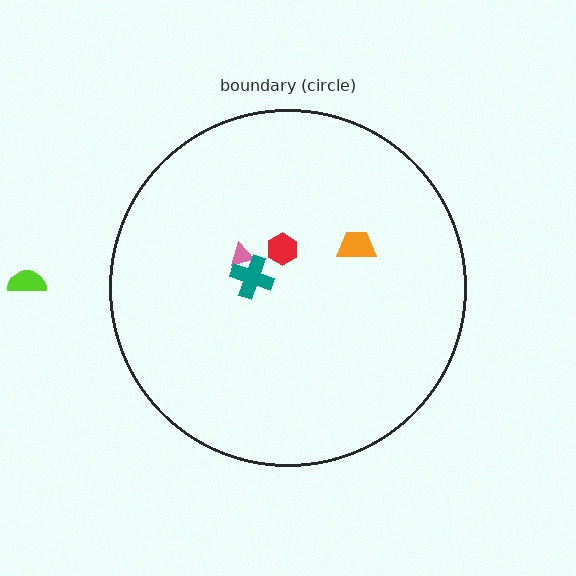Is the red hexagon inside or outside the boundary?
Inside.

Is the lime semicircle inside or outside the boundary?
Outside.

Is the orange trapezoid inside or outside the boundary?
Inside.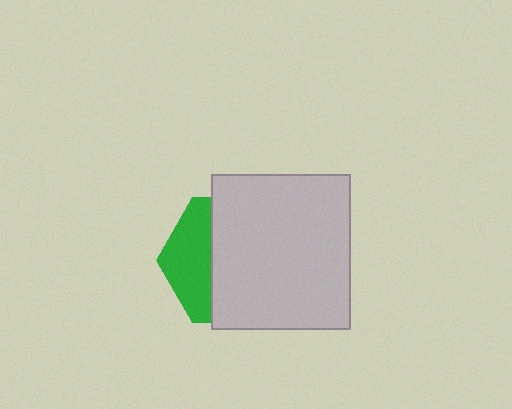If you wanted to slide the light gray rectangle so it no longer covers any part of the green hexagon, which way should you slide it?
Slide it right — that is the most direct way to separate the two shapes.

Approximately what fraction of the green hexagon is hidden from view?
Roughly 66% of the green hexagon is hidden behind the light gray rectangle.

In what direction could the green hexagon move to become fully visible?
The green hexagon could move left. That would shift it out from behind the light gray rectangle entirely.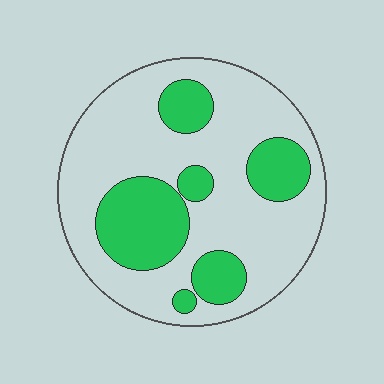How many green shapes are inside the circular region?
6.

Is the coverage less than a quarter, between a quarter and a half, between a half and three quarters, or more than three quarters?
Between a quarter and a half.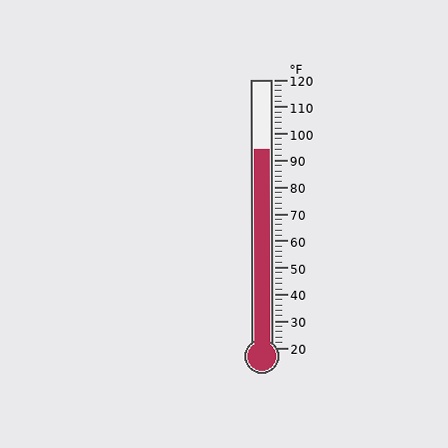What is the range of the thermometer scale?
The thermometer scale ranges from 20°F to 120°F.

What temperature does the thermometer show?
The thermometer shows approximately 94°F.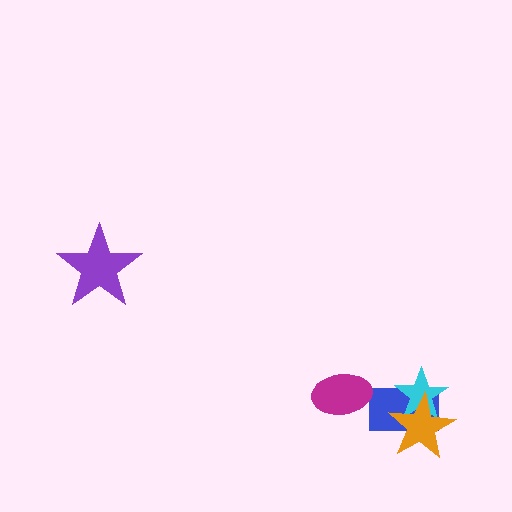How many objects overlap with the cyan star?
2 objects overlap with the cyan star.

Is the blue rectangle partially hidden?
Yes, it is partially covered by another shape.